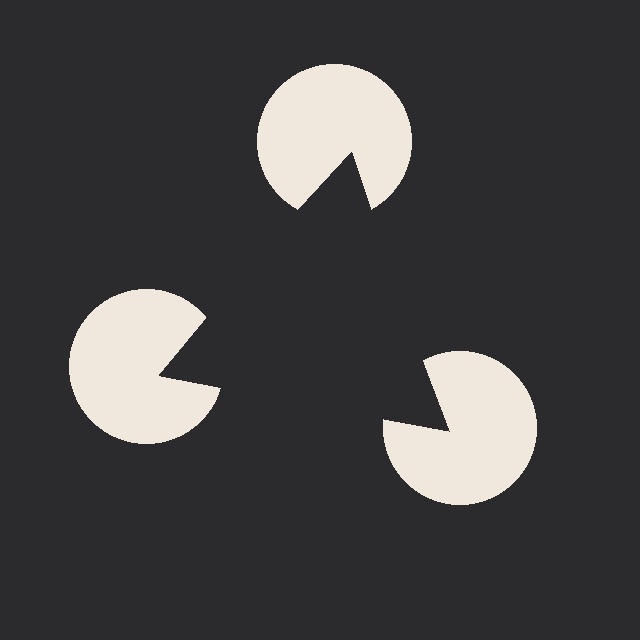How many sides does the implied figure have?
3 sides.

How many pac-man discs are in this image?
There are 3 — one at each vertex of the illusory triangle.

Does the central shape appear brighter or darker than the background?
It typically appears slightly darker than the background, even though no actual brightness change is drawn.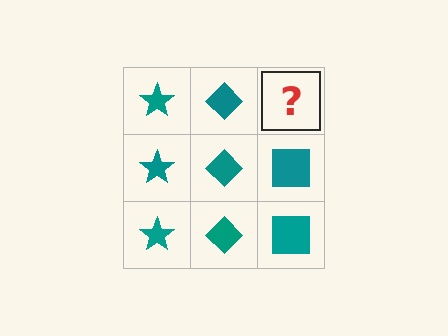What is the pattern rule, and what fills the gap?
The rule is that each column has a consistent shape. The gap should be filled with a teal square.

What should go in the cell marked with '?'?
The missing cell should contain a teal square.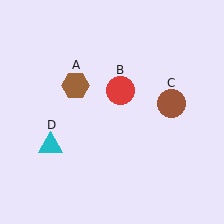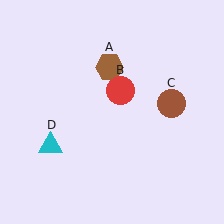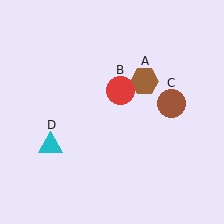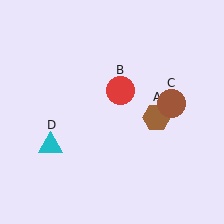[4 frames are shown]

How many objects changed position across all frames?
1 object changed position: brown hexagon (object A).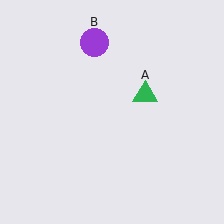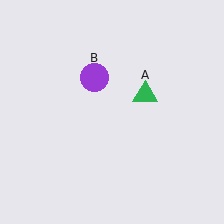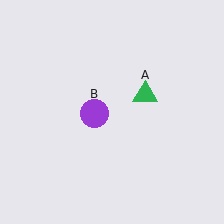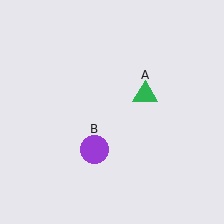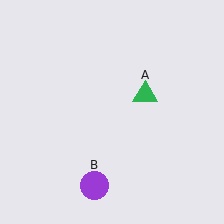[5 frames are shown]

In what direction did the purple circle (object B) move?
The purple circle (object B) moved down.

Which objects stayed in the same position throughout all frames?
Green triangle (object A) remained stationary.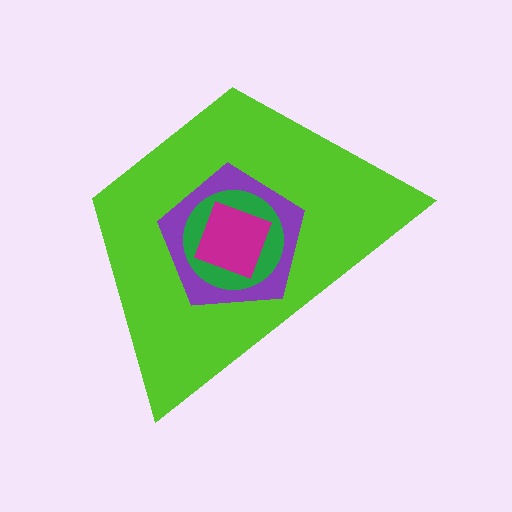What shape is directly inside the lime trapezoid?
The purple pentagon.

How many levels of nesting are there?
4.